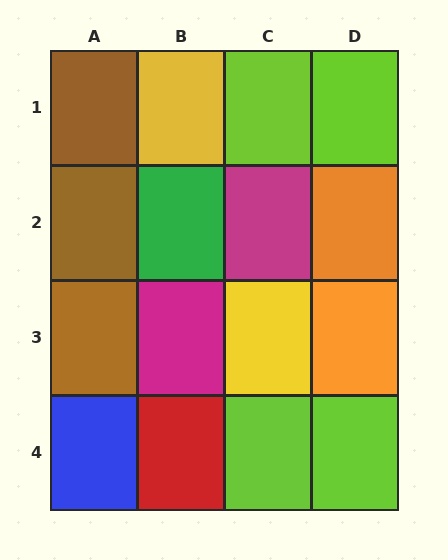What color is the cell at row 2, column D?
Orange.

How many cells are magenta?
2 cells are magenta.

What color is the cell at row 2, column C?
Magenta.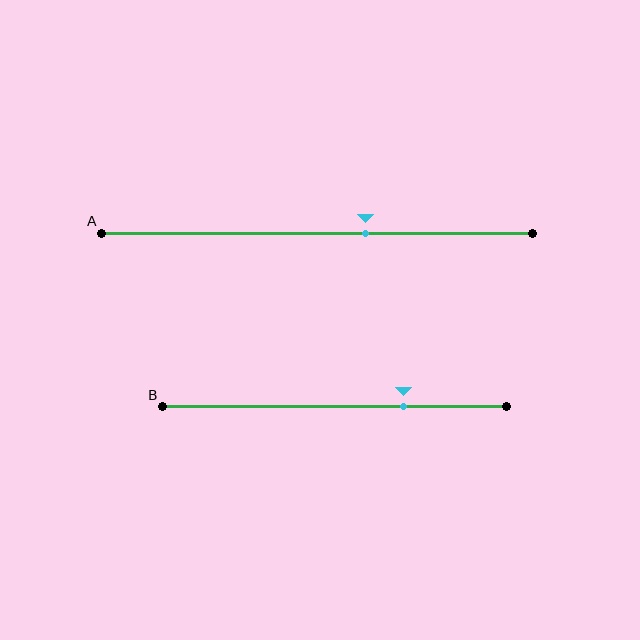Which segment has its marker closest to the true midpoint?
Segment A has its marker closest to the true midpoint.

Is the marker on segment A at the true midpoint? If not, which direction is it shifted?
No, the marker on segment A is shifted to the right by about 11% of the segment length.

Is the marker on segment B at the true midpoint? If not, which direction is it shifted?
No, the marker on segment B is shifted to the right by about 20% of the segment length.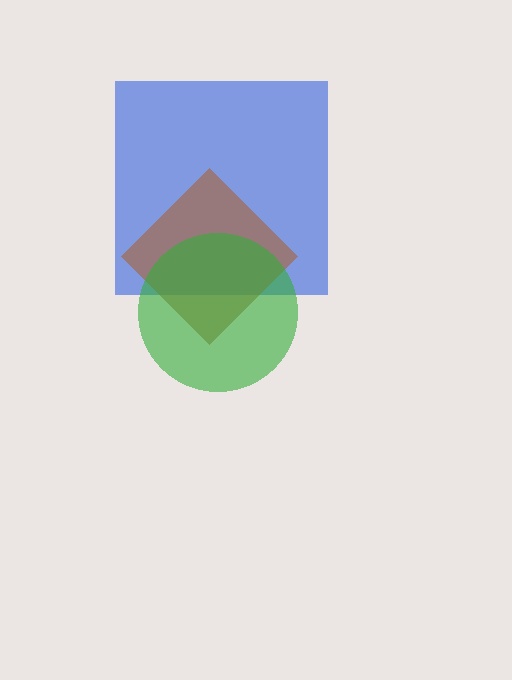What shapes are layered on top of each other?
The layered shapes are: a blue square, a brown diamond, a green circle.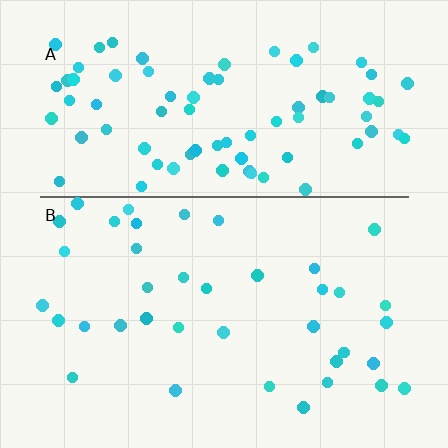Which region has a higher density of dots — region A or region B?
A (the top).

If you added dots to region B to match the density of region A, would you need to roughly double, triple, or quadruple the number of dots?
Approximately double.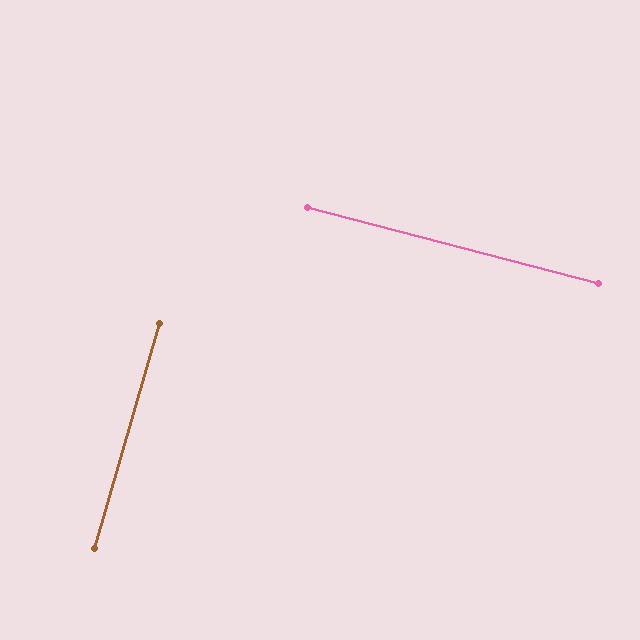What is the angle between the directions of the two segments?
Approximately 88 degrees.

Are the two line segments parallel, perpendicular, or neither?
Perpendicular — they meet at approximately 88°.